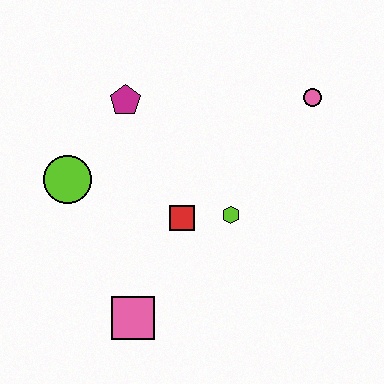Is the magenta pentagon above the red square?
Yes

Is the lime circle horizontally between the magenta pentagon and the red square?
No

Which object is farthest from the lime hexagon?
The lime circle is farthest from the lime hexagon.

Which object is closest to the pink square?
The red square is closest to the pink square.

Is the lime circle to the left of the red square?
Yes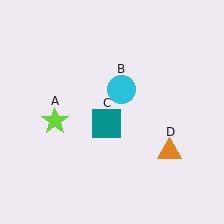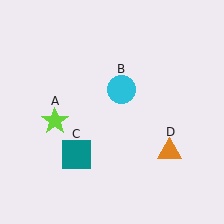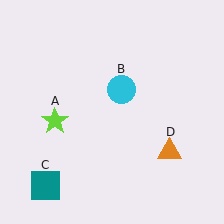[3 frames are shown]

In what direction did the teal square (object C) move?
The teal square (object C) moved down and to the left.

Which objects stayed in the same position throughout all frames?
Lime star (object A) and cyan circle (object B) and orange triangle (object D) remained stationary.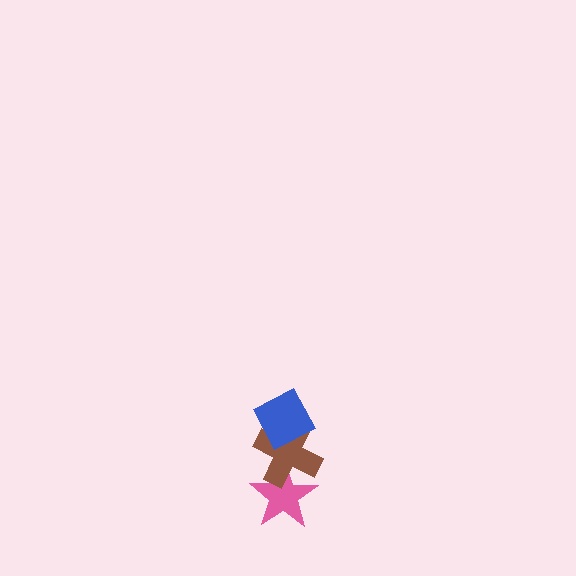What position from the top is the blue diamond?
The blue diamond is 1st from the top.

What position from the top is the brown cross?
The brown cross is 2nd from the top.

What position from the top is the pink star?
The pink star is 3rd from the top.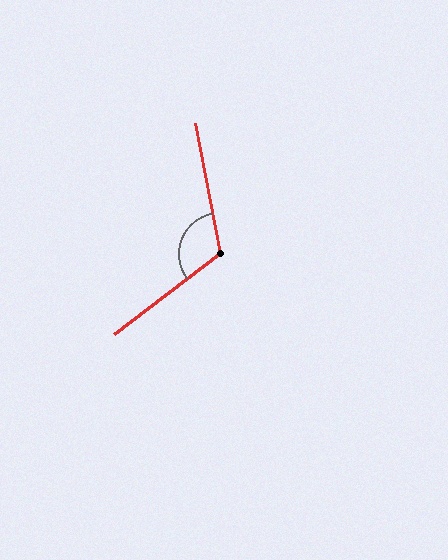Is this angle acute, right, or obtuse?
It is obtuse.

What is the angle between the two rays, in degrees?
Approximately 117 degrees.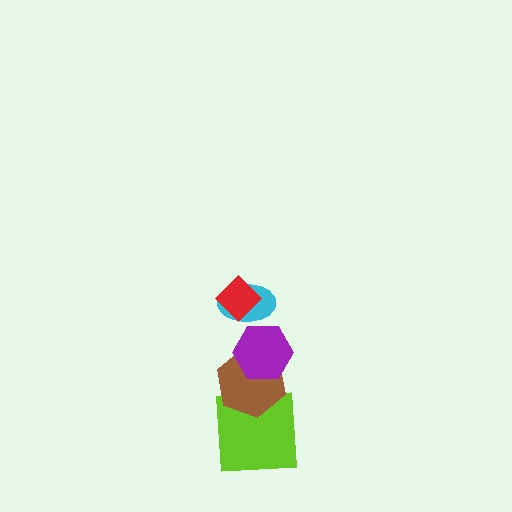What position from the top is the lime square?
The lime square is 5th from the top.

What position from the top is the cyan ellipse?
The cyan ellipse is 2nd from the top.